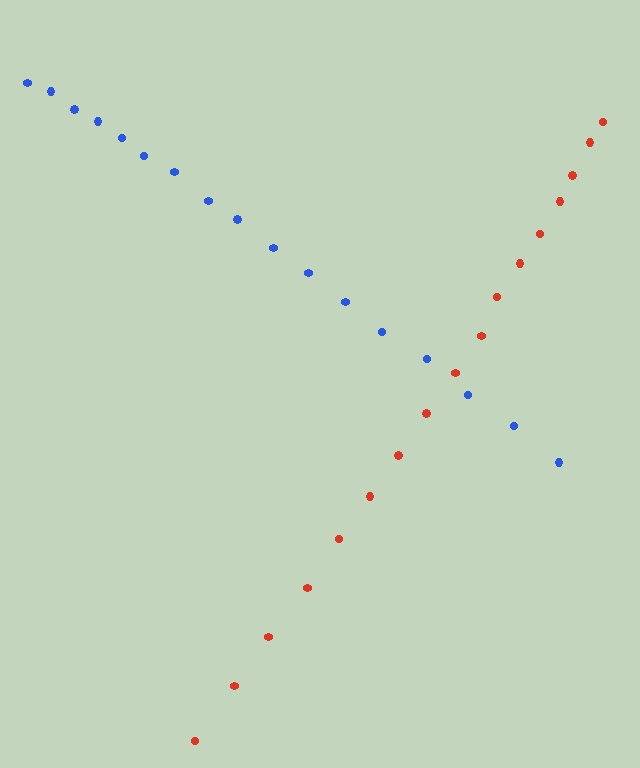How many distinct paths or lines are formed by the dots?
There are 2 distinct paths.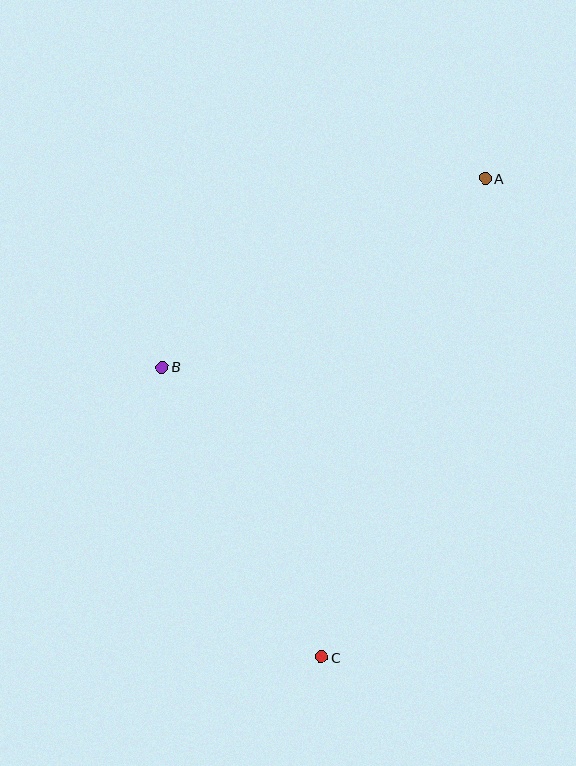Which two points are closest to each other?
Points B and C are closest to each other.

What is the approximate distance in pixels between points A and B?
The distance between A and B is approximately 374 pixels.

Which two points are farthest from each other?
Points A and C are farthest from each other.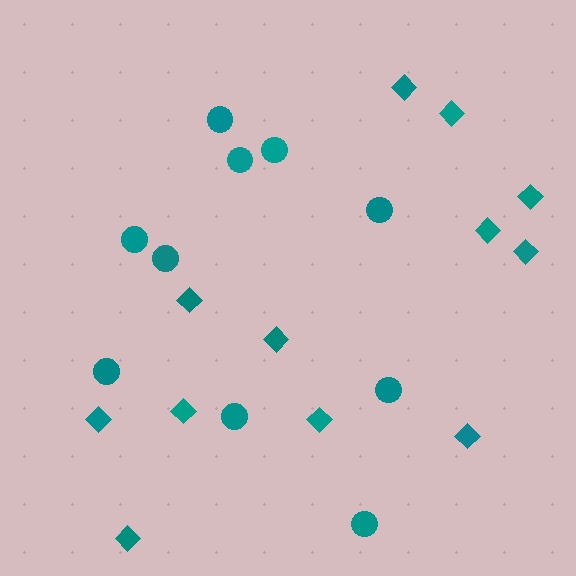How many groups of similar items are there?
There are 2 groups: one group of diamonds (12) and one group of circles (10).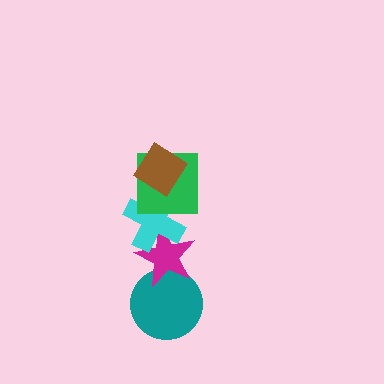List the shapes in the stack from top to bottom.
From top to bottom: the brown diamond, the green square, the cyan cross, the magenta star, the teal circle.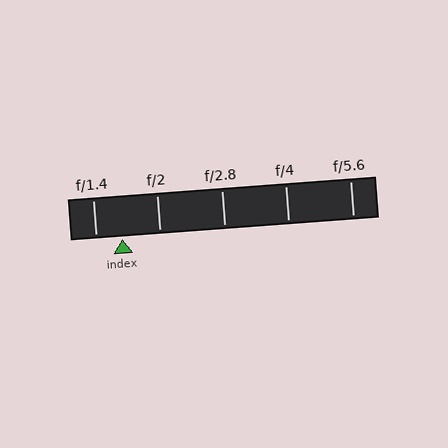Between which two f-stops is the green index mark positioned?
The index mark is between f/1.4 and f/2.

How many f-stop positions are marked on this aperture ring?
There are 5 f-stop positions marked.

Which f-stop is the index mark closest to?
The index mark is closest to f/1.4.